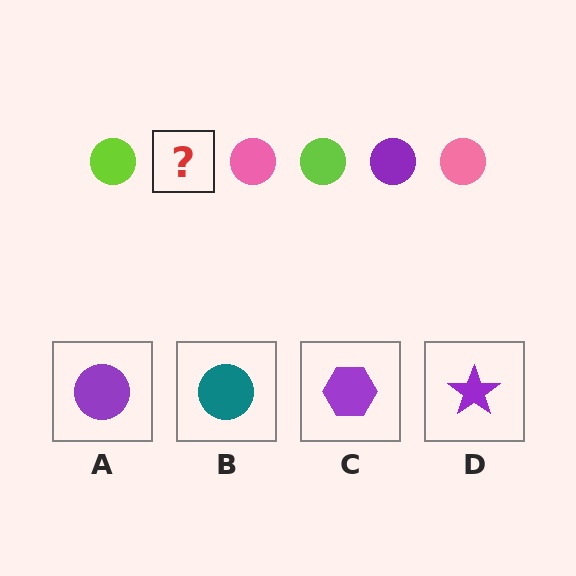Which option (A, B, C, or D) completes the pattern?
A.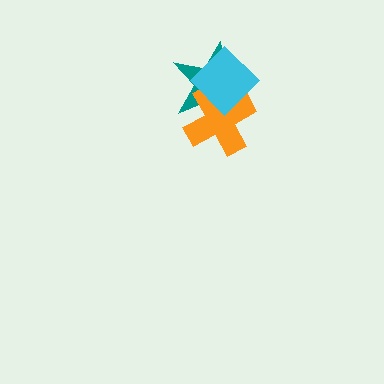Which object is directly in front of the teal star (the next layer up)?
The orange cross is directly in front of the teal star.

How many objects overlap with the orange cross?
2 objects overlap with the orange cross.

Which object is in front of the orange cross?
The cyan diamond is in front of the orange cross.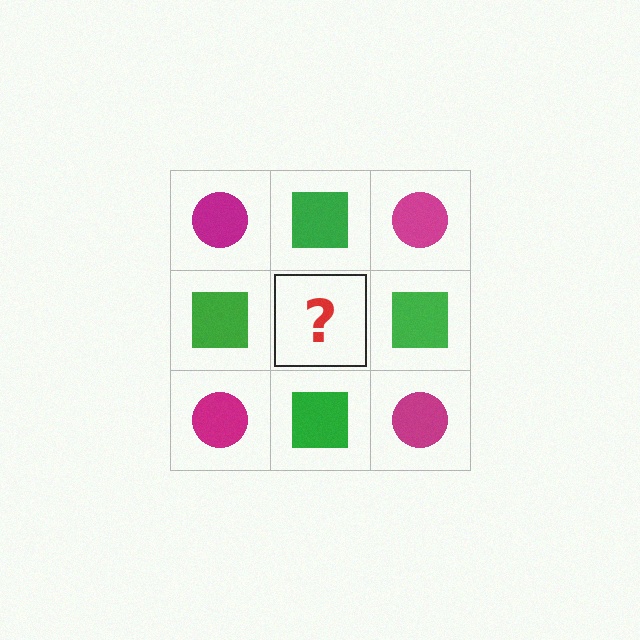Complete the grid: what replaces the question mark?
The question mark should be replaced with a magenta circle.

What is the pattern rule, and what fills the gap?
The rule is that it alternates magenta circle and green square in a checkerboard pattern. The gap should be filled with a magenta circle.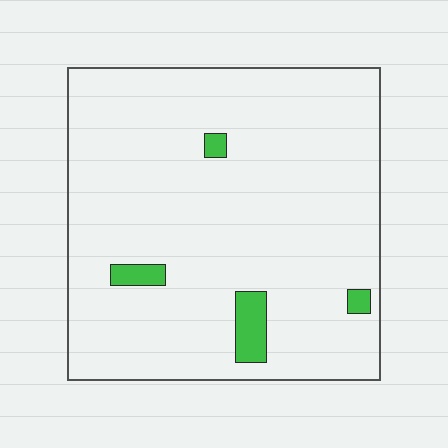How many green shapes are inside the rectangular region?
4.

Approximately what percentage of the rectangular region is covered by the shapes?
Approximately 5%.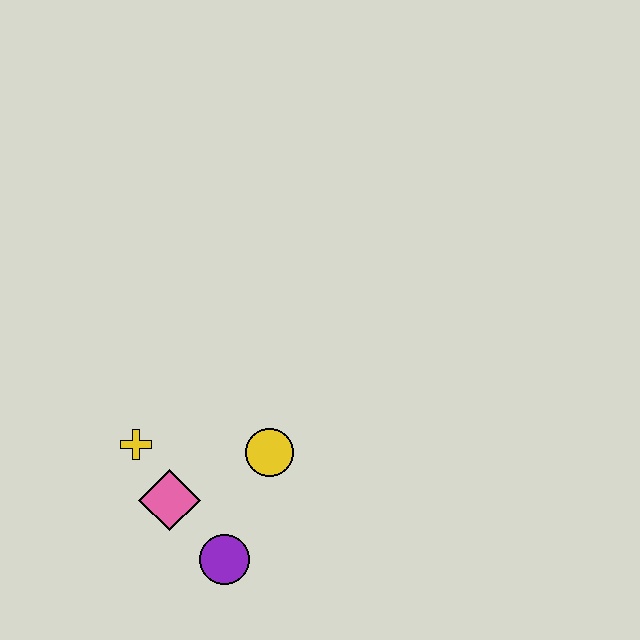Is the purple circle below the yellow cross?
Yes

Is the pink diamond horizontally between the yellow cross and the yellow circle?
Yes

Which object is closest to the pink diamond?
The yellow cross is closest to the pink diamond.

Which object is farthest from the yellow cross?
The purple circle is farthest from the yellow cross.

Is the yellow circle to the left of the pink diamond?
No